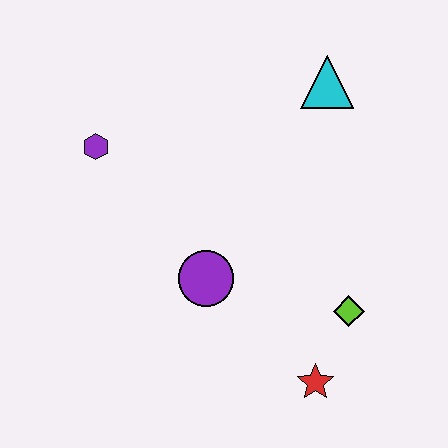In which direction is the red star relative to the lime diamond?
The red star is below the lime diamond.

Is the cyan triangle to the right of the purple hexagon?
Yes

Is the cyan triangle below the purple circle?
No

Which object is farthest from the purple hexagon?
The red star is farthest from the purple hexagon.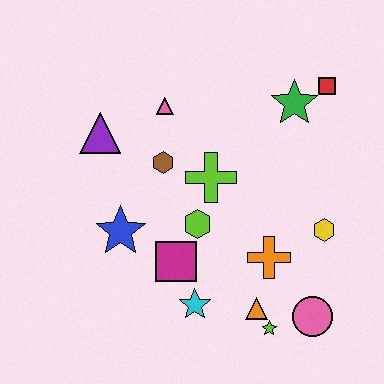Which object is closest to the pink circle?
The lime star is closest to the pink circle.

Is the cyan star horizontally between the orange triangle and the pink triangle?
Yes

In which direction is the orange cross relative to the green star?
The orange cross is below the green star.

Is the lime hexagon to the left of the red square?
Yes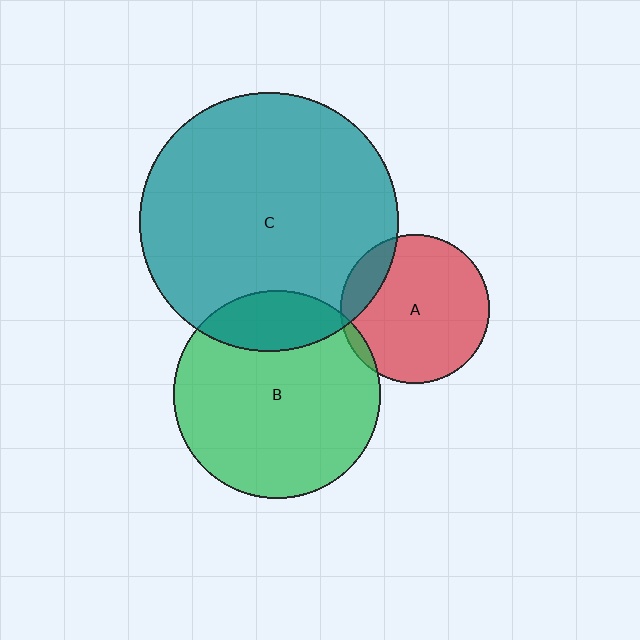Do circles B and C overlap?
Yes.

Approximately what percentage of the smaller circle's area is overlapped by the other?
Approximately 20%.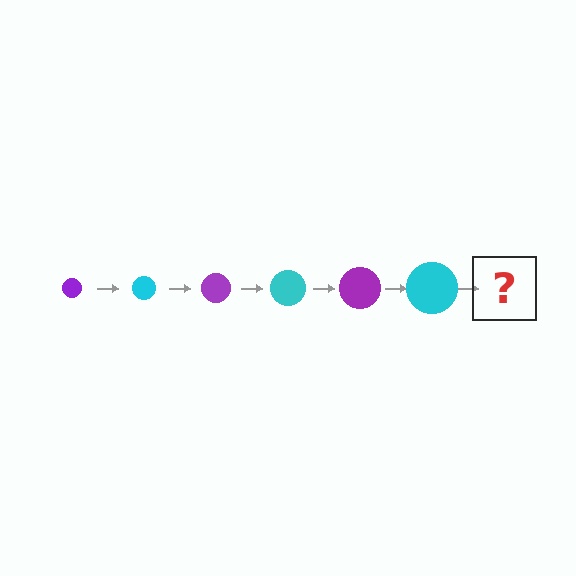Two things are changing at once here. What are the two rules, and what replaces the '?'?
The two rules are that the circle grows larger each step and the color cycles through purple and cyan. The '?' should be a purple circle, larger than the previous one.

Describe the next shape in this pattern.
It should be a purple circle, larger than the previous one.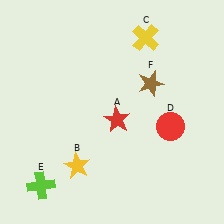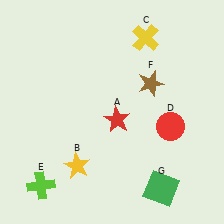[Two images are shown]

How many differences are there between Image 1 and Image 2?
There is 1 difference between the two images.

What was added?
A green square (G) was added in Image 2.